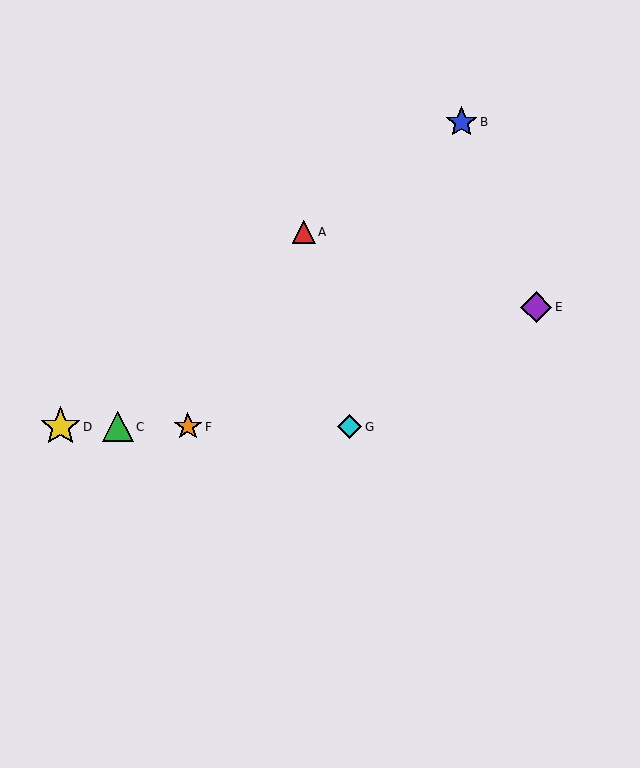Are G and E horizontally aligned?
No, G is at y≈427 and E is at y≈307.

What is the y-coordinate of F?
Object F is at y≈427.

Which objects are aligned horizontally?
Objects C, D, F, G are aligned horizontally.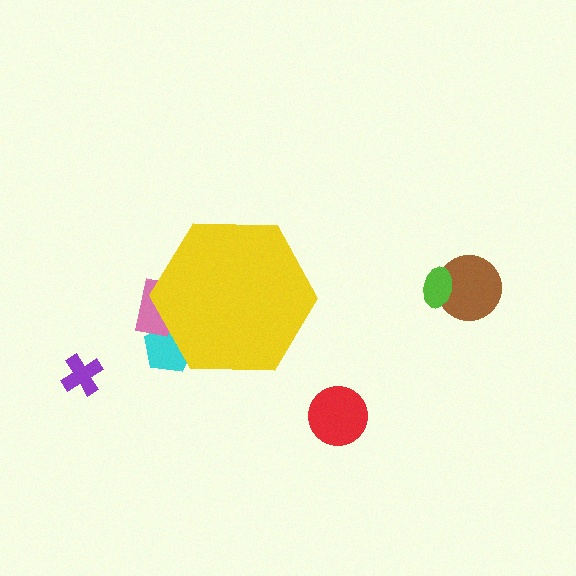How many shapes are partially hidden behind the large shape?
2 shapes are partially hidden.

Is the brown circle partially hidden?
No, the brown circle is fully visible.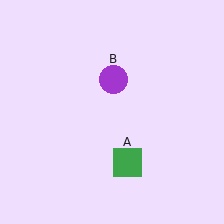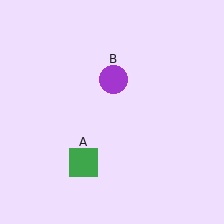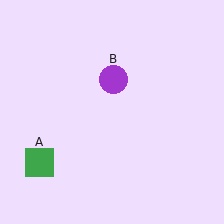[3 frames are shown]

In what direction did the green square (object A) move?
The green square (object A) moved left.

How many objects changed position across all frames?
1 object changed position: green square (object A).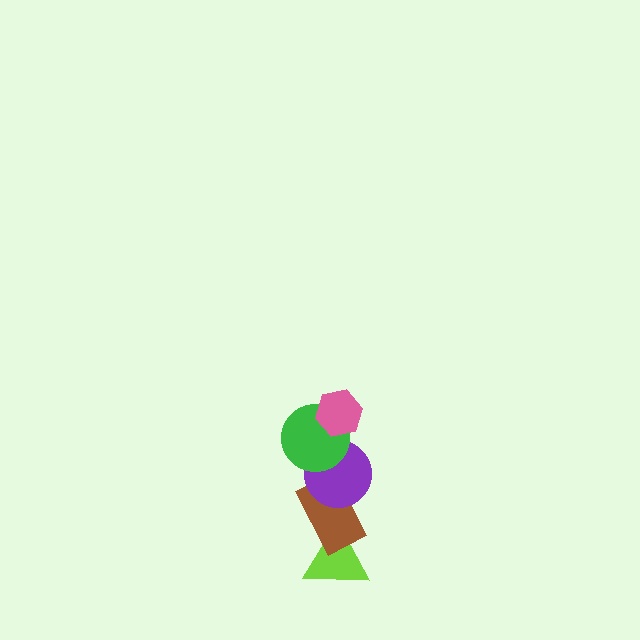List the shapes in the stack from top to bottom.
From top to bottom: the pink hexagon, the green circle, the purple circle, the brown rectangle, the lime triangle.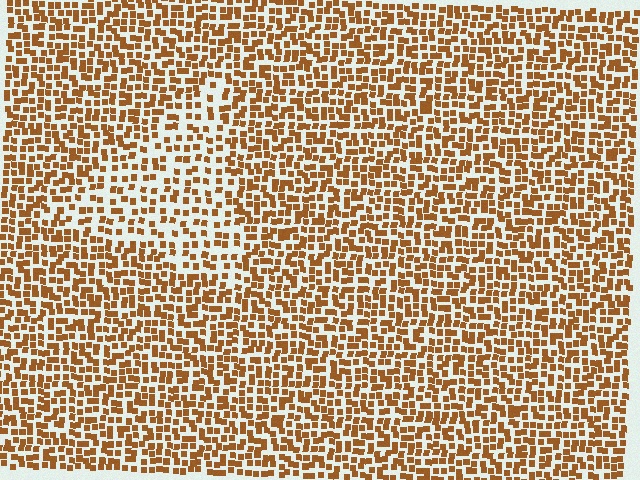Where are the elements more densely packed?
The elements are more densely packed outside the triangle boundary.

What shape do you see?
I see a triangle.